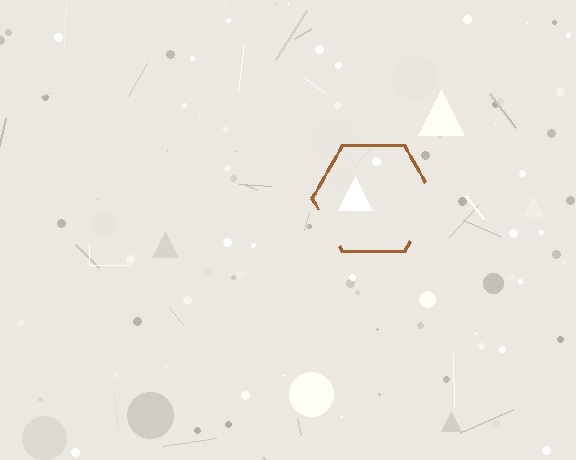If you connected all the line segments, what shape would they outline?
They would outline a hexagon.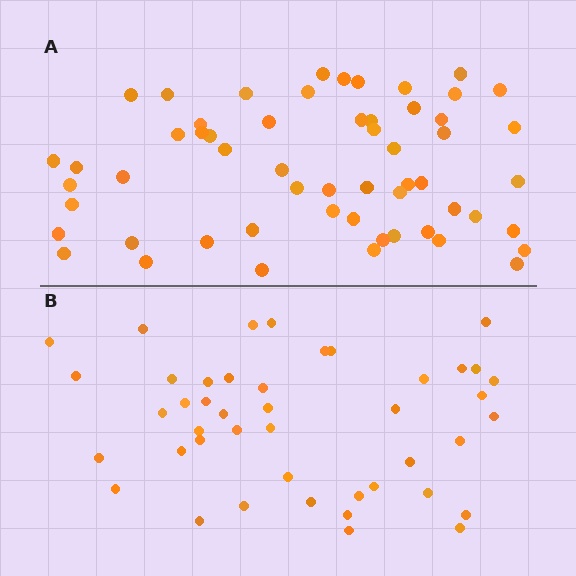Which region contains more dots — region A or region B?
Region A (the top region) has more dots.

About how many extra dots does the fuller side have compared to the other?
Region A has approximately 15 more dots than region B.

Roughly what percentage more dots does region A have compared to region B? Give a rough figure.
About 30% more.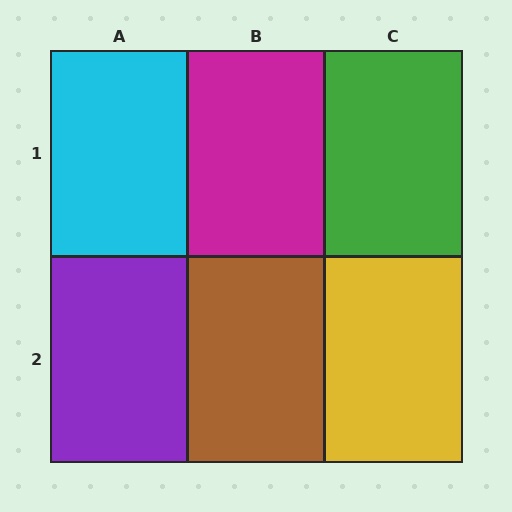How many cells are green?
1 cell is green.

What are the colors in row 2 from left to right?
Purple, brown, yellow.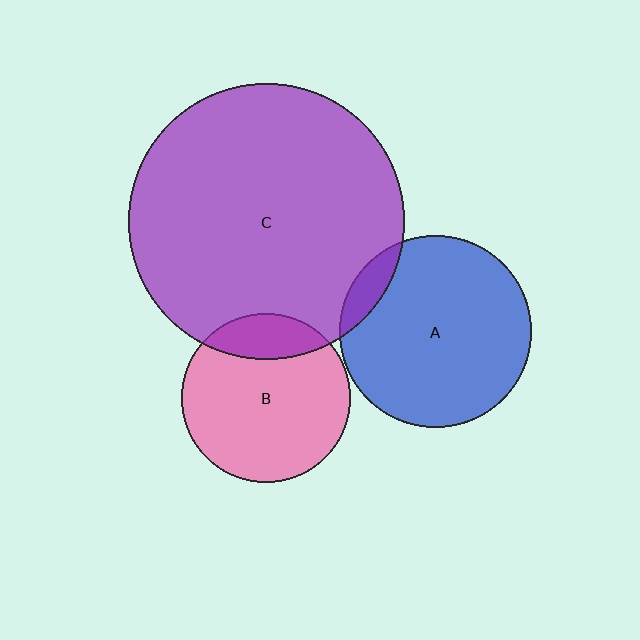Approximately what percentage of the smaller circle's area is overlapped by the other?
Approximately 20%.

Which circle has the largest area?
Circle C (purple).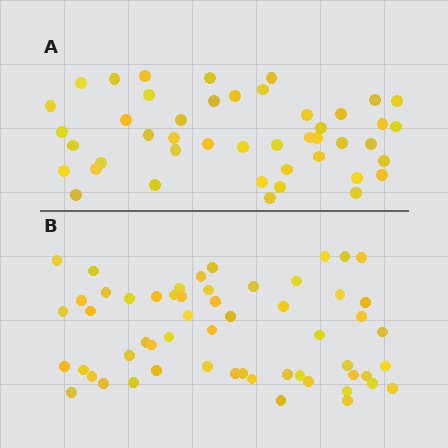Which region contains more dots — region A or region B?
Region B (the bottom region) has more dots.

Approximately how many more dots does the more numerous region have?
Region B has roughly 12 or so more dots than region A.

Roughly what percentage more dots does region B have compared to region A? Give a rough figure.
About 25% more.